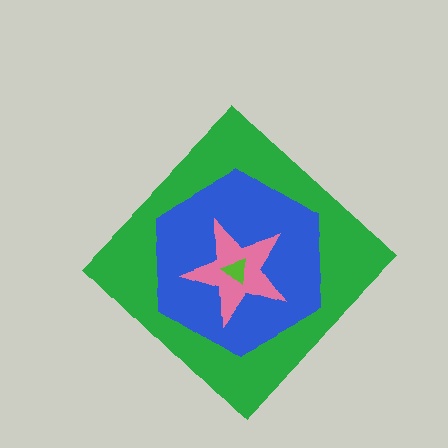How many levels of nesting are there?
4.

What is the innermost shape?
The lime triangle.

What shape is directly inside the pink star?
The lime triangle.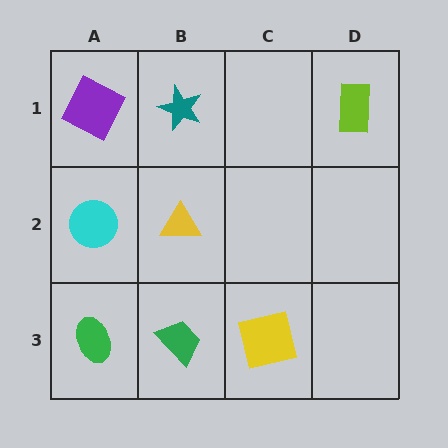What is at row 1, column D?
A lime rectangle.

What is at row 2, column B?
A yellow triangle.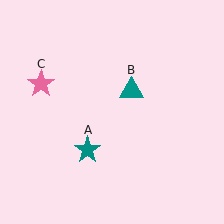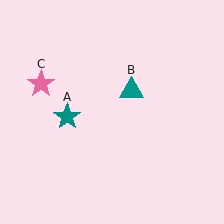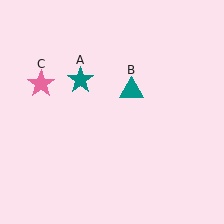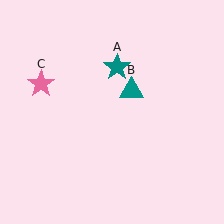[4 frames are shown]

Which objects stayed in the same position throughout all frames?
Teal triangle (object B) and pink star (object C) remained stationary.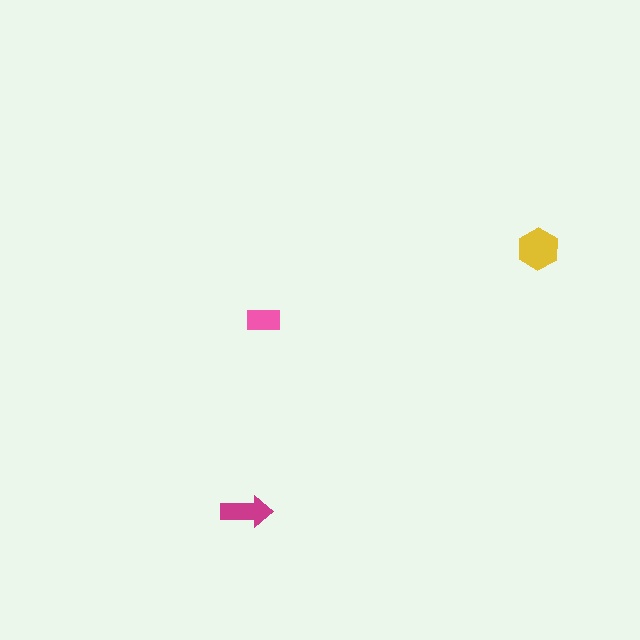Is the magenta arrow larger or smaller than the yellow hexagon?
Smaller.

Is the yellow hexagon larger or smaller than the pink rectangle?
Larger.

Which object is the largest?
The yellow hexagon.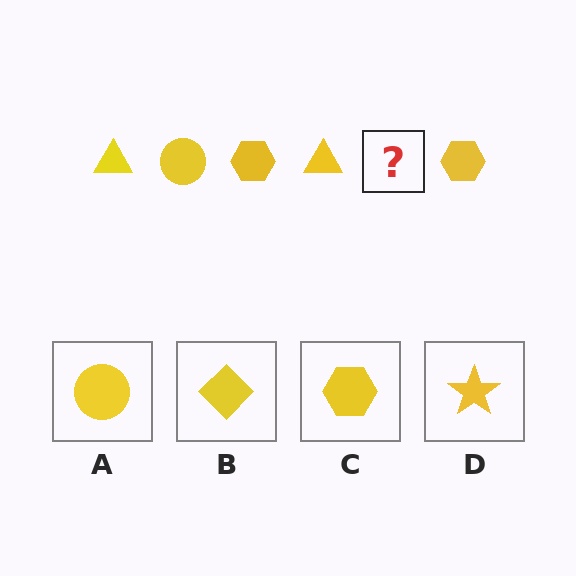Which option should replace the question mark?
Option A.